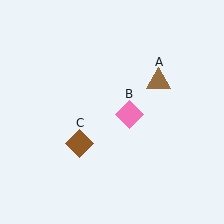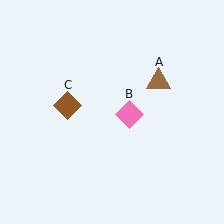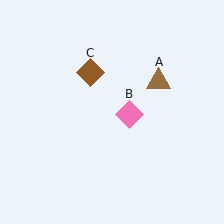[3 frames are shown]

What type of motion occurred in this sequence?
The brown diamond (object C) rotated clockwise around the center of the scene.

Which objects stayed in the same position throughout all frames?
Brown triangle (object A) and pink diamond (object B) remained stationary.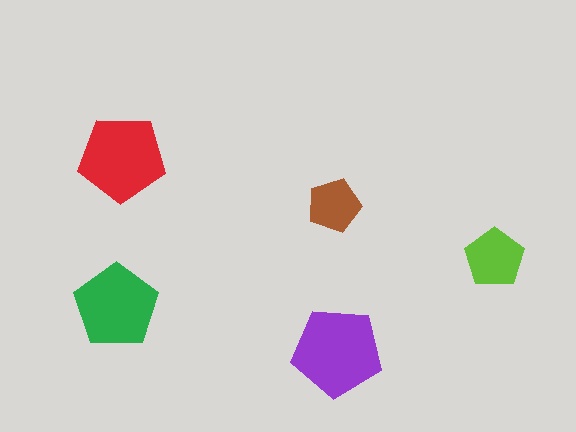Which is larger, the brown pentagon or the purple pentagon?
The purple one.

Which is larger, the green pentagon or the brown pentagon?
The green one.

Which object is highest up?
The red pentagon is topmost.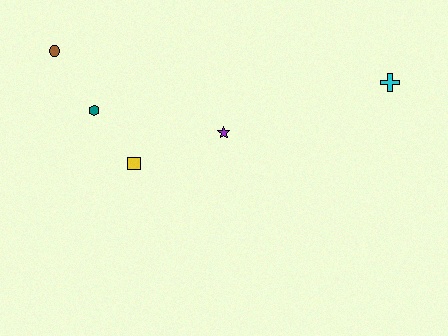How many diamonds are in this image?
There are no diamonds.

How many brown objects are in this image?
There is 1 brown object.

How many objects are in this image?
There are 5 objects.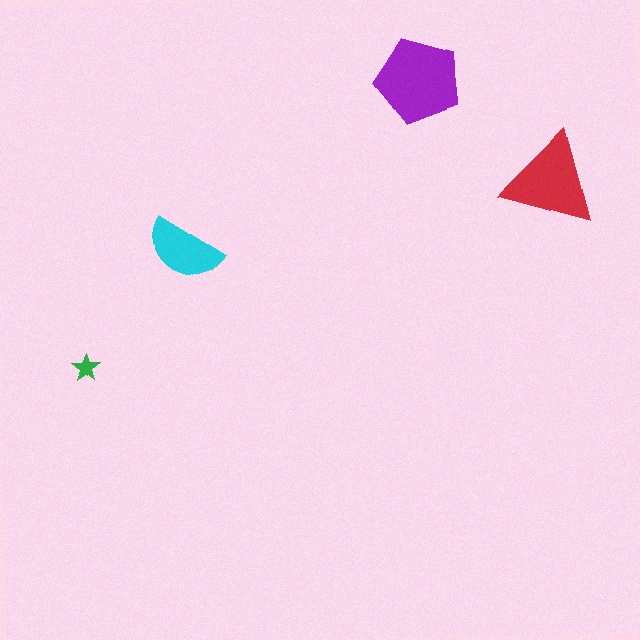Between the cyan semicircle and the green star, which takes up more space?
The cyan semicircle.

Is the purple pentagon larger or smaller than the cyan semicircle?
Larger.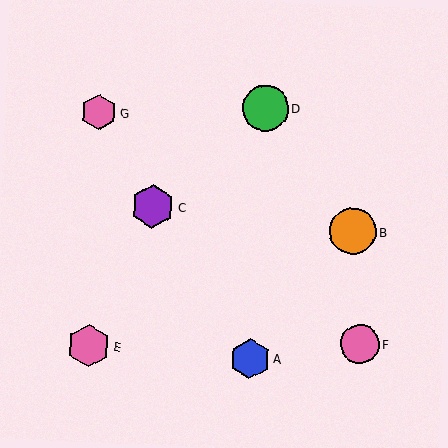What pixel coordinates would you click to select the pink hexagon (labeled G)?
Click at (99, 112) to select the pink hexagon G.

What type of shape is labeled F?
Shape F is a pink circle.